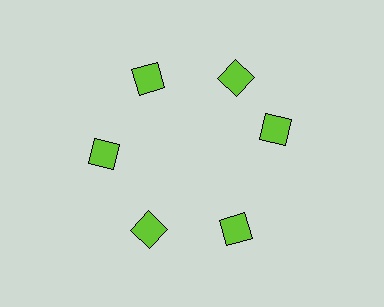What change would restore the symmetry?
The symmetry would be restored by rotating it back into even spacing with its neighbors so that all 6 squares sit at equal angles and equal distance from the center.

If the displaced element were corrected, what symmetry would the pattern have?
It would have 6-fold rotational symmetry — the pattern would map onto itself every 60 degrees.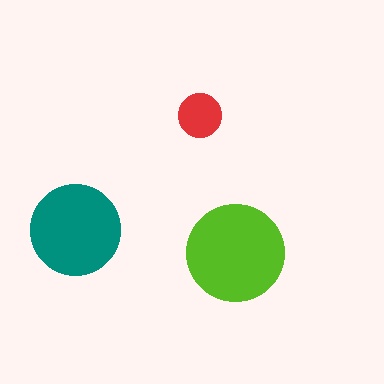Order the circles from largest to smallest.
the lime one, the teal one, the red one.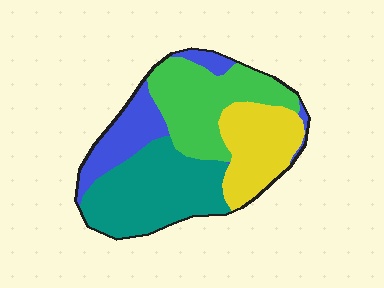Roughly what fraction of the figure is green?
Green takes up about one quarter (1/4) of the figure.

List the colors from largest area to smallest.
From largest to smallest: teal, green, yellow, blue.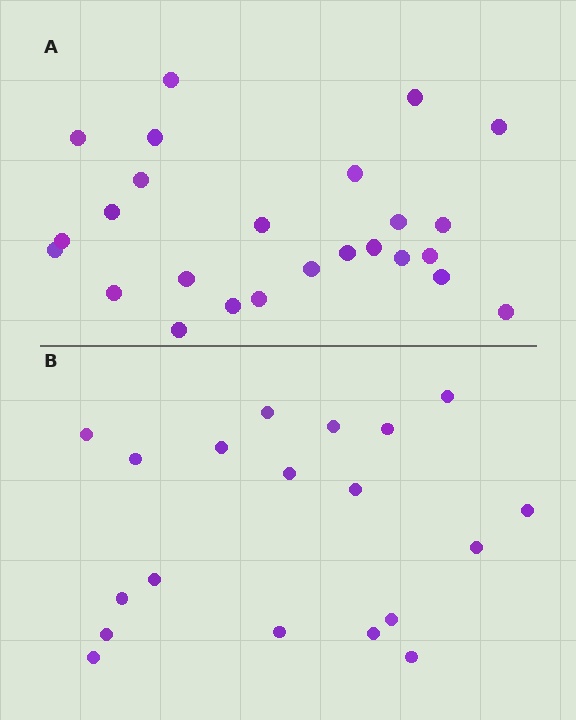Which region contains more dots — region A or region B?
Region A (the top region) has more dots.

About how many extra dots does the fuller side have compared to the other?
Region A has about 6 more dots than region B.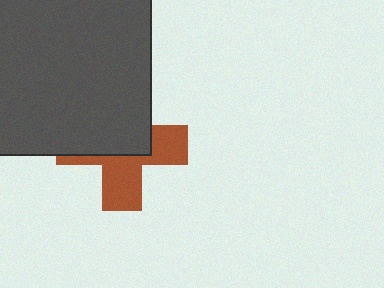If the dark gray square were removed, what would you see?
You would see the complete brown cross.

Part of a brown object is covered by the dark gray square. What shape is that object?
It is a cross.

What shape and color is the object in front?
The object in front is a dark gray square.